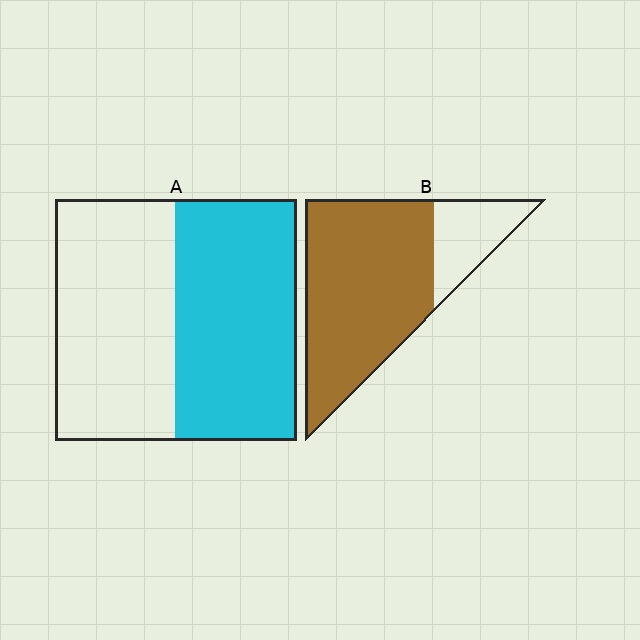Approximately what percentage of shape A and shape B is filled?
A is approximately 50% and B is approximately 80%.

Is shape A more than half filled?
Roughly half.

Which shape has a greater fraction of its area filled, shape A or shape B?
Shape B.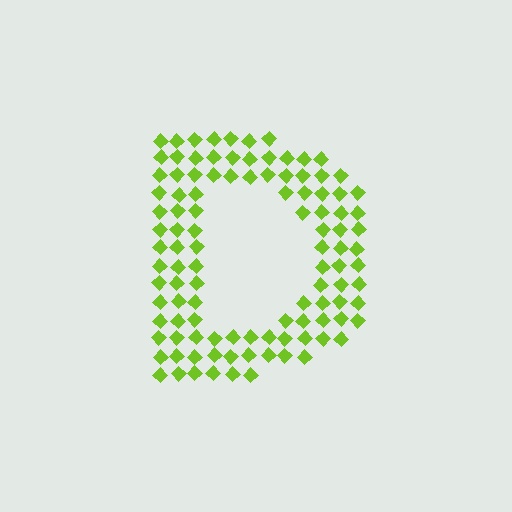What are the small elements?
The small elements are diamonds.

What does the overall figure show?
The overall figure shows the letter D.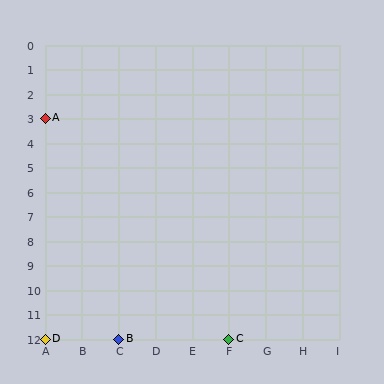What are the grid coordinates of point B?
Point B is at grid coordinates (C, 12).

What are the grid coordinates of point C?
Point C is at grid coordinates (F, 12).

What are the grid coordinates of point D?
Point D is at grid coordinates (A, 12).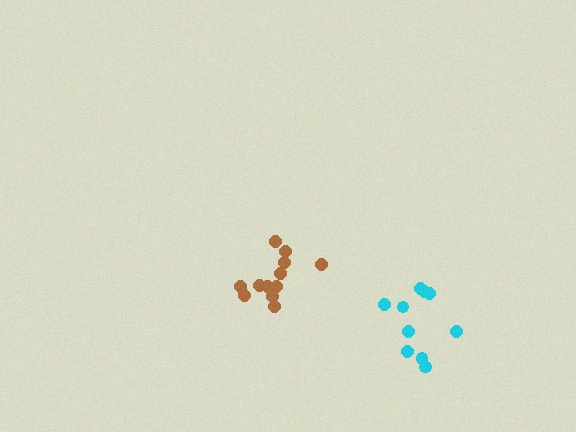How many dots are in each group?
Group 1: 10 dots, Group 2: 12 dots (22 total).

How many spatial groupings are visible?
There are 2 spatial groupings.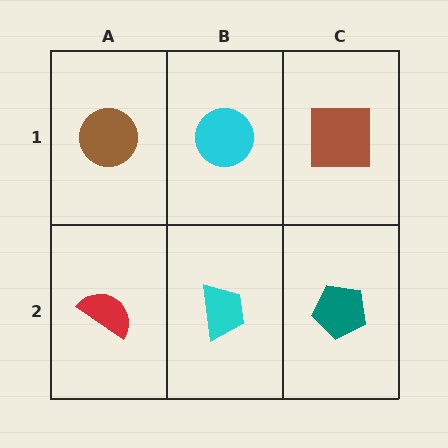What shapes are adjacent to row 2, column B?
A cyan circle (row 1, column B), a red semicircle (row 2, column A), a teal pentagon (row 2, column C).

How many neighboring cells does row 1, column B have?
3.